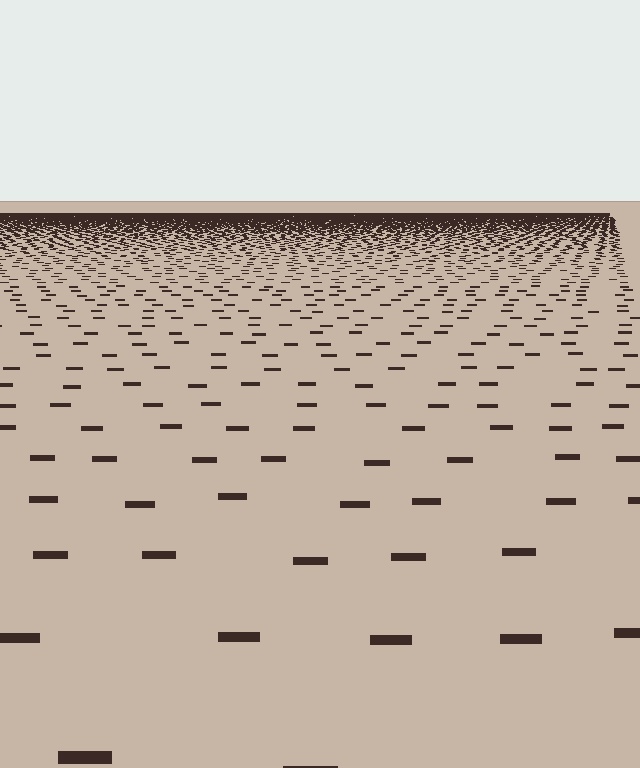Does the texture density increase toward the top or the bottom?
Density increases toward the top.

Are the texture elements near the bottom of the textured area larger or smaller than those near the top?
Larger. Near the bottom, elements are closer to the viewer and appear at a bigger on-screen size.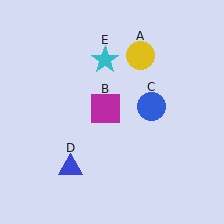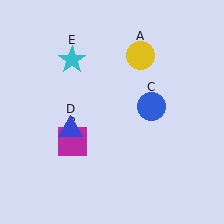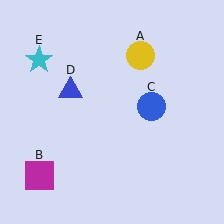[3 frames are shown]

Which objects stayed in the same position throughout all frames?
Yellow circle (object A) and blue circle (object C) remained stationary.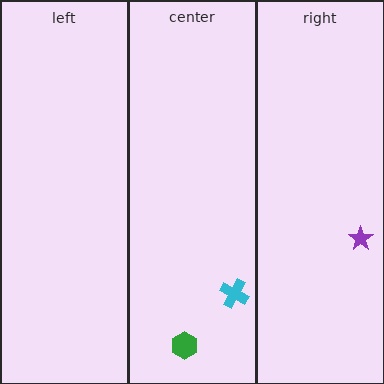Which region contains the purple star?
The right region.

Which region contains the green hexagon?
The center region.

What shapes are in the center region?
The green hexagon, the cyan cross.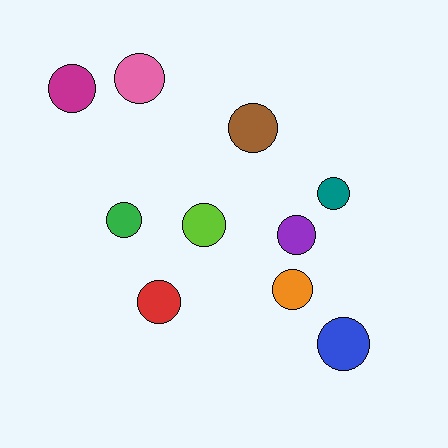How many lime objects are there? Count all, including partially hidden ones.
There is 1 lime object.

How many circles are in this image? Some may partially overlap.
There are 10 circles.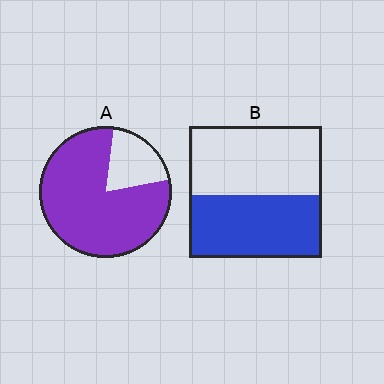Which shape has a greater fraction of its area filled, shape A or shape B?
Shape A.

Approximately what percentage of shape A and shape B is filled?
A is approximately 80% and B is approximately 50%.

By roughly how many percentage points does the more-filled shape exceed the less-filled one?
By roughly 35 percentage points (A over B).